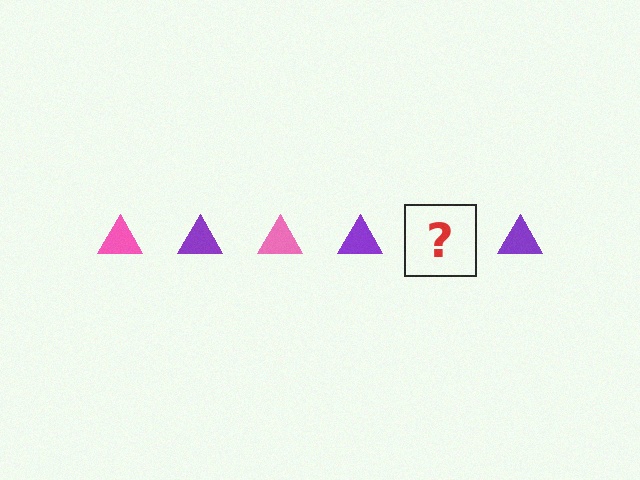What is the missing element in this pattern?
The missing element is a pink triangle.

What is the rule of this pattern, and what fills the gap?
The rule is that the pattern cycles through pink, purple triangles. The gap should be filled with a pink triangle.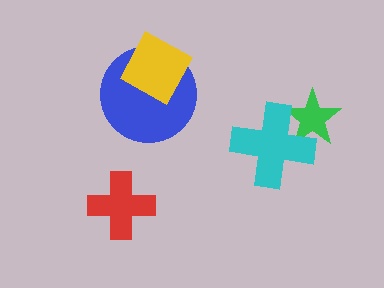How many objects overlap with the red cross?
0 objects overlap with the red cross.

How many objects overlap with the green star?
1 object overlaps with the green star.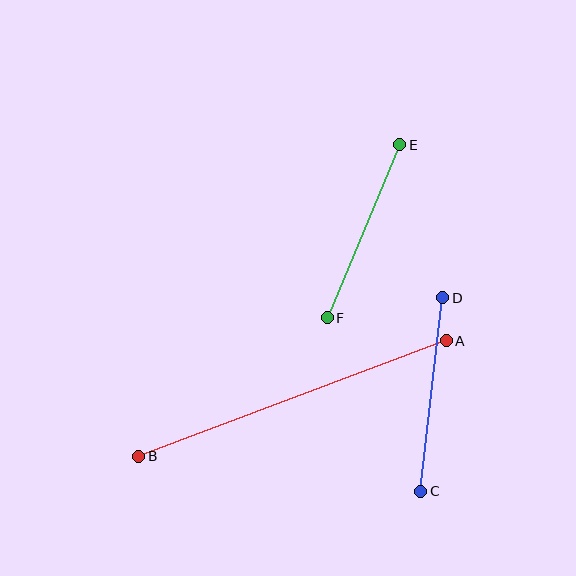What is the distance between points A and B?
The distance is approximately 328 pixels.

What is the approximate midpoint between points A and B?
The midpoint is at approximately (293, 399) pixels.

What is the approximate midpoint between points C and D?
The midpoint is at approximately (432, 395) pixels.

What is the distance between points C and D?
The distance is approximately 195 pixels.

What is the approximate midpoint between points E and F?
The midpoint is at approximately (363, 231) pixels.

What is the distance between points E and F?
The distance is approximately 188 pixels.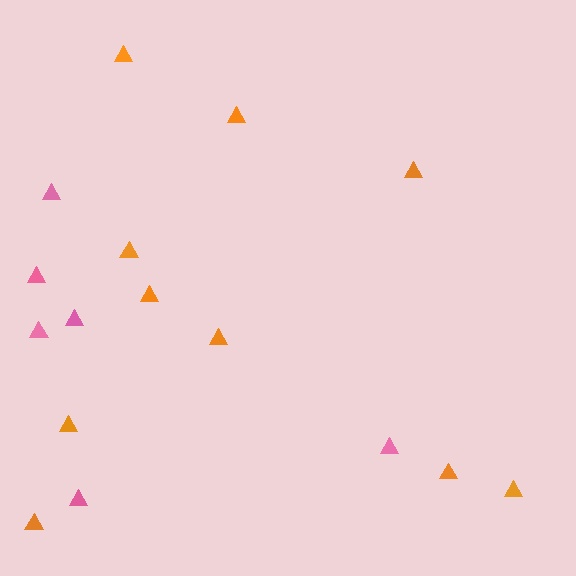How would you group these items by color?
There are 2 groups: one group of pink triangles (6) and one group of orange triangles (10).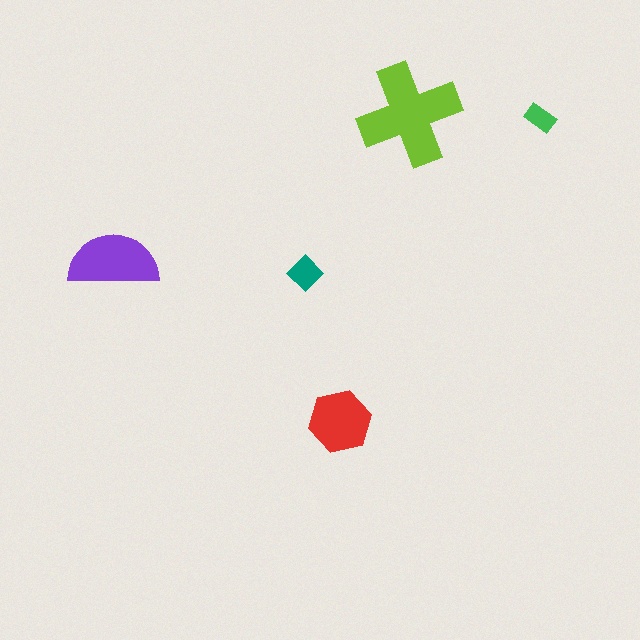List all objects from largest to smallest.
The lime cross, the purple semicircle, the red hexagon, the teal diamond, the green rectangle.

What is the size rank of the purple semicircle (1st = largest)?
2nd.